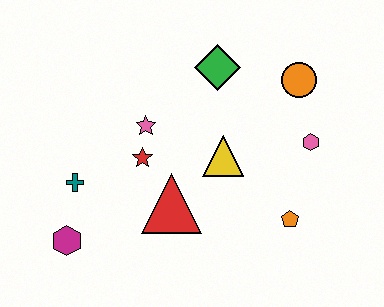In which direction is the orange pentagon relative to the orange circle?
The orange pentagon is below the orange circle.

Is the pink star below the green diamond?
Yes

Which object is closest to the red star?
The pink star is closest to the red star.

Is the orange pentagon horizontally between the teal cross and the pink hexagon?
Yes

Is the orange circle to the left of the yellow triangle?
No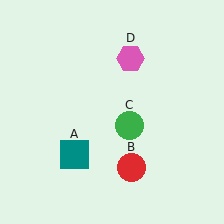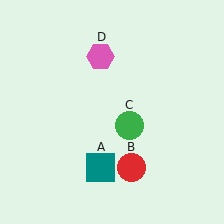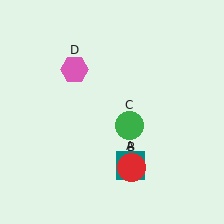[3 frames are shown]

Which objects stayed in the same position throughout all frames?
Red circle (object B) and green circle (object C) remained stationary.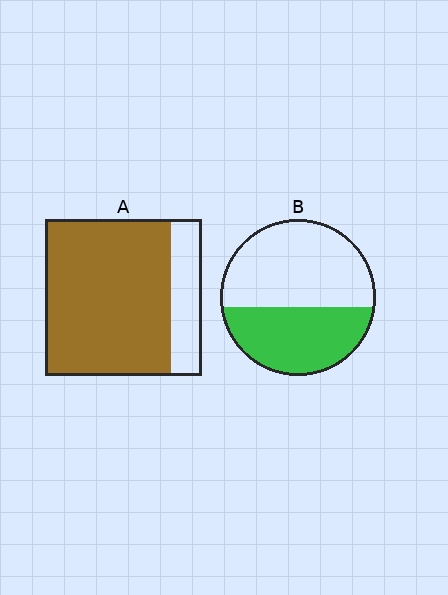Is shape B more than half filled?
No.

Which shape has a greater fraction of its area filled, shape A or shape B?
Shape A.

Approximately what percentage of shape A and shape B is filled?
A is approximately 80% and B is approximately 40%.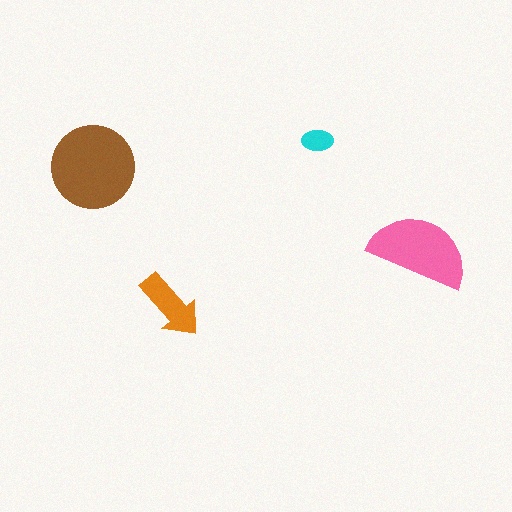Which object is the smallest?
The cyan ellipse.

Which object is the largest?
The brown circle.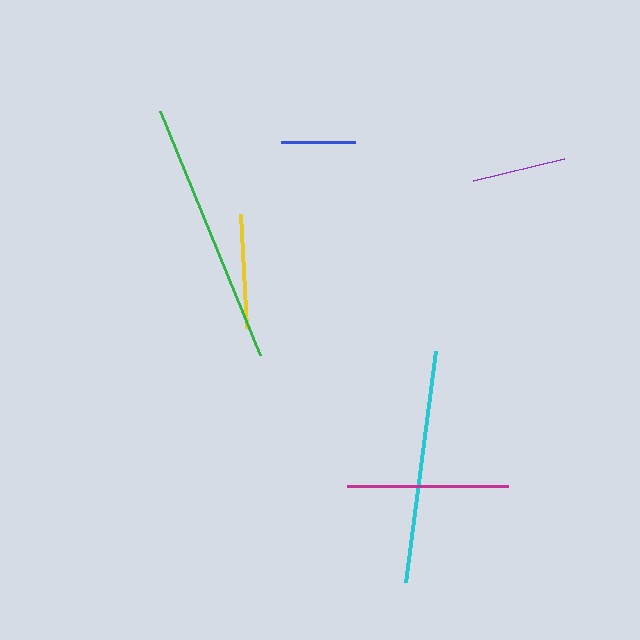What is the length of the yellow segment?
The yellow segment is approximately 114 pixels long.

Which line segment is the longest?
The green line is the longest at approximately 264 pixels.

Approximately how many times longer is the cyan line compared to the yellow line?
The cyan line is approximately 2.0 times the length of the yellow line.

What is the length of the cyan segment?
The cyan segment is approximately 232 pixels long.